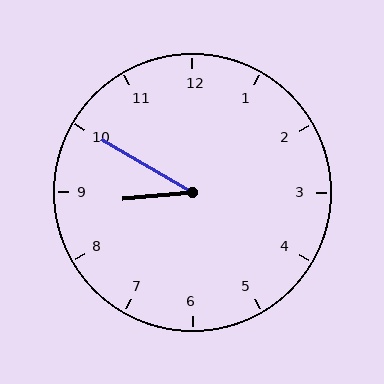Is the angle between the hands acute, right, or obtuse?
It is acute.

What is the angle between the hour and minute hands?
Approximately 35 degrees.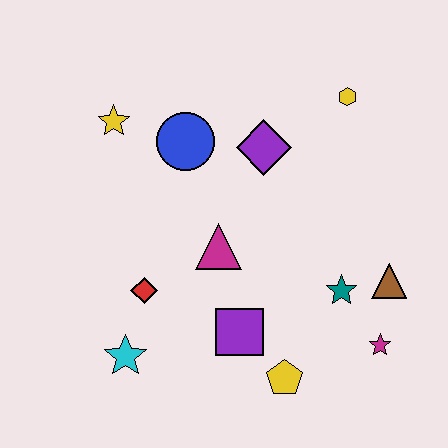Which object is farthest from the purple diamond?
The cyan star is farthest from the purple diamond.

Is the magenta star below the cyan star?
No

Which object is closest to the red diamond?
The cyan star is closest to the red diamond.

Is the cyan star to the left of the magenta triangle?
Yes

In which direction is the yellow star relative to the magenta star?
The yellow star is to the left of the magenta star.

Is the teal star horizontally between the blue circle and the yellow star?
No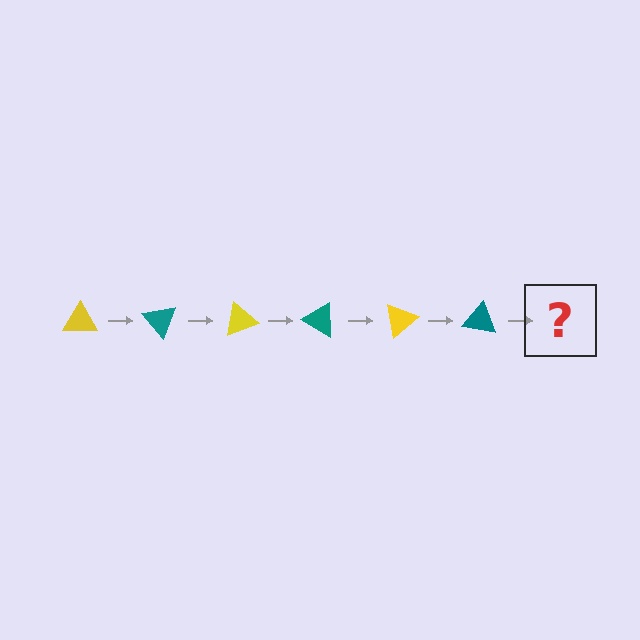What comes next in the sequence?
The next element should be a yellow triangle, rotated 300 degrees from the start.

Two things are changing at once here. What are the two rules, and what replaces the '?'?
The two rules are that it rotates 50 degrees each step and the color cycles through yellow and teal. The '?' should be a yellow triangle, rotated 300 degrees from the start.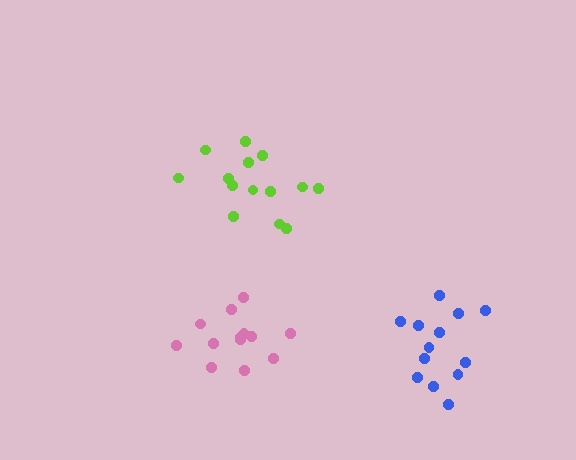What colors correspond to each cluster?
The clusters are colored: pink, blue, lime.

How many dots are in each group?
Group 1: 13 dots, Group 2: 13 dots, Group 3: 14 dots (40 total).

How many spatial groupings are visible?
There are 3 spatial groupings.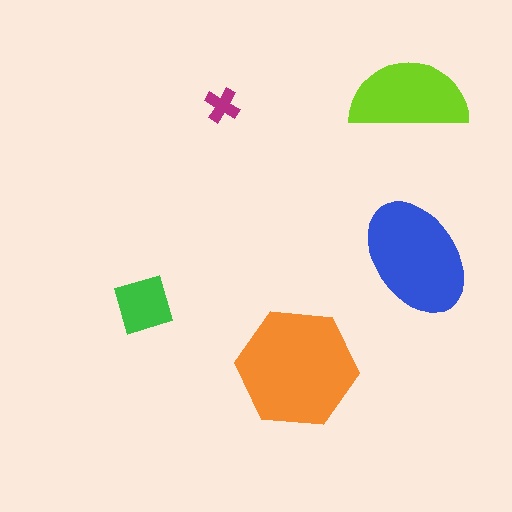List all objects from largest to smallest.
The orange hexagon, the blue ellipse, the lime semicircle, the green square, the magenta cross.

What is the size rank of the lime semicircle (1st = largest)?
3rd.